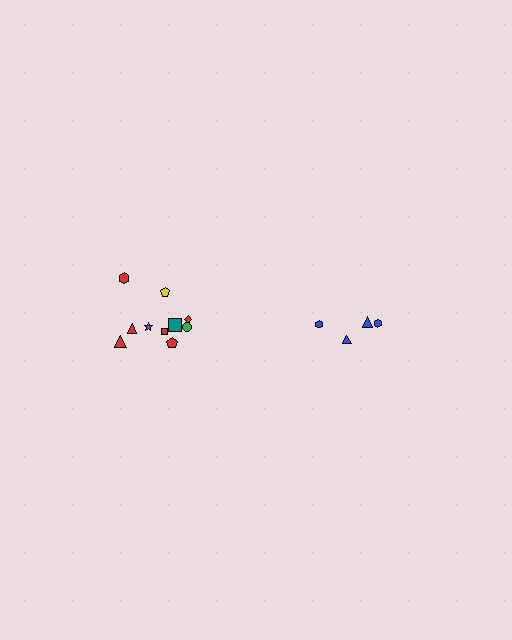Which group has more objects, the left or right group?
The left group.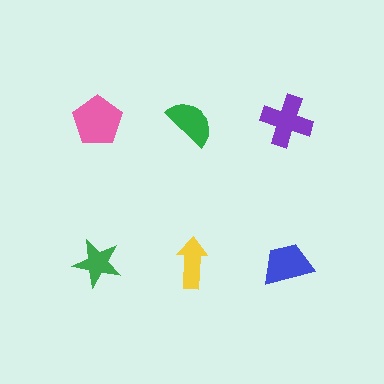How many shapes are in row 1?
3 shapes.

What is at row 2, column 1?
A green star.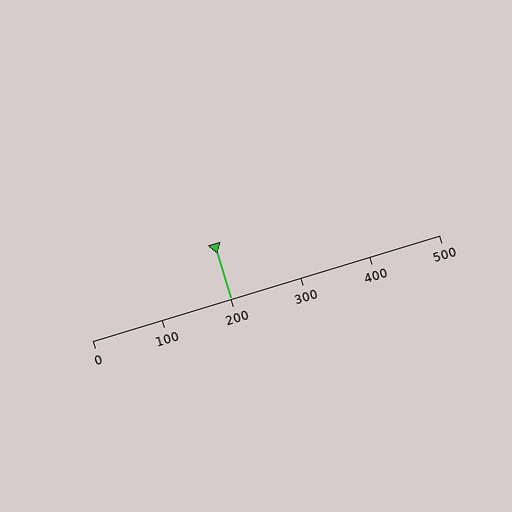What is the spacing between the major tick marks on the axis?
The major ticks are spaced 100 apart.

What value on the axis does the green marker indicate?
The marker indicates approximately 200.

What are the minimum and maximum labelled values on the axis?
The axis runs from 0 to 500.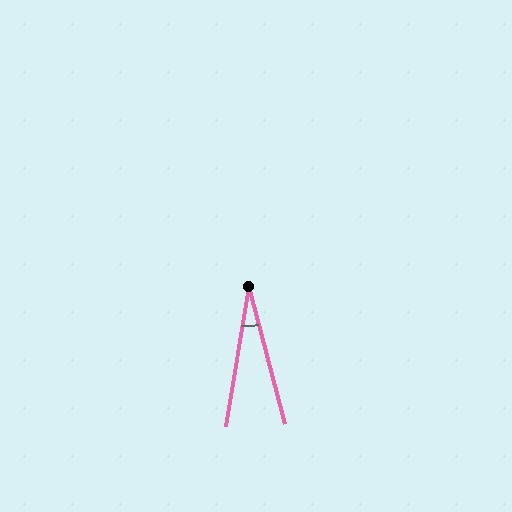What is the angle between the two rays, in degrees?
Approximately 24 degrees.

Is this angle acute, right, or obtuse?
It is acute.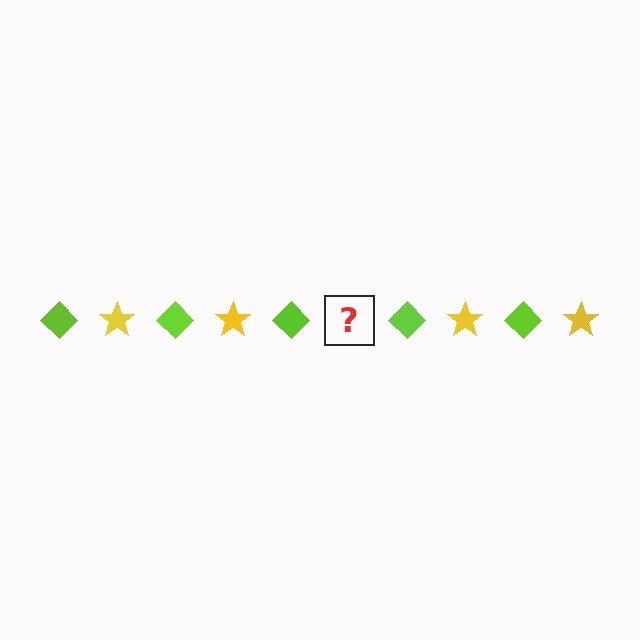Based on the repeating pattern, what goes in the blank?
The blank should be a yellow star.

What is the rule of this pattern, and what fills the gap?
The rule is that the pattern alternates between lime diamond and yellow star. The gap should be filled with a yellow star.